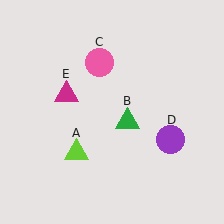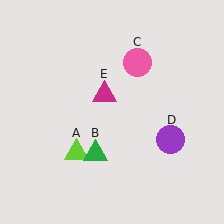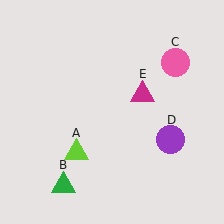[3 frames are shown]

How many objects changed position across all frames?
3 objects changed position: green triangle (object B), pink circle (object C), magenta triangle (object E).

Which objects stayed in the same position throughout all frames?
Lime triangle (object A) and purple circle (object D) remained stationary.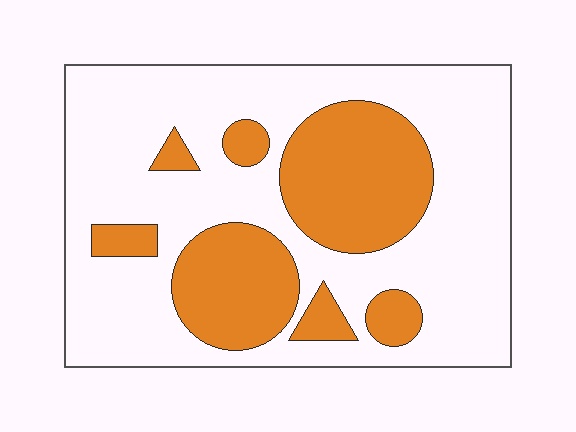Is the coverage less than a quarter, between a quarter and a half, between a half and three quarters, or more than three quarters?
Between a quarter and a half.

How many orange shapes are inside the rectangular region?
7.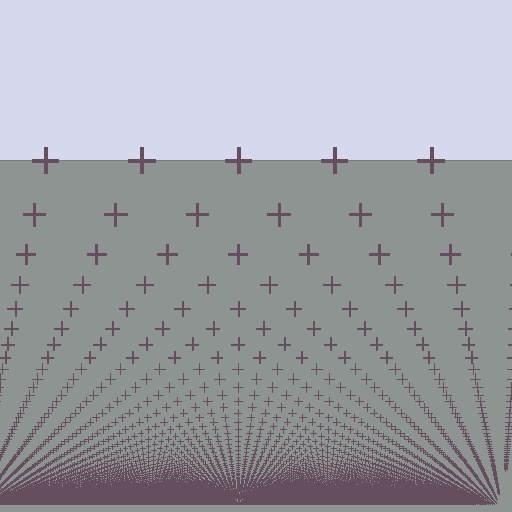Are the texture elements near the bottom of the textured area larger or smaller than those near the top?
Smaller. The gradient is inverted — elements near the bottom are smaller and denser.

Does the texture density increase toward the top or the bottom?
Density increases toward the bottom.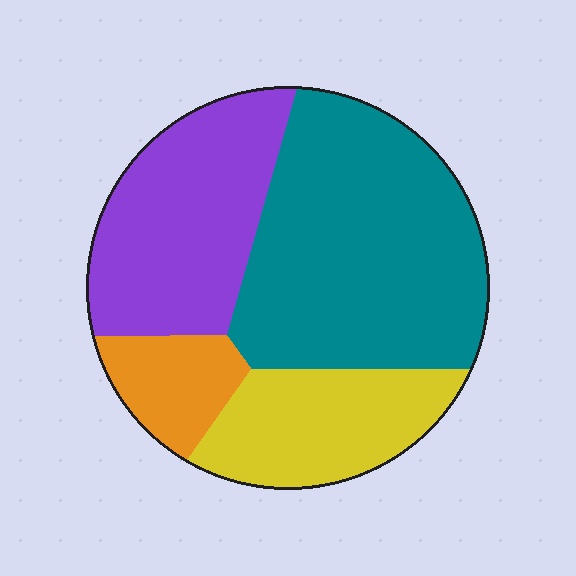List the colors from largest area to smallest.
From largest to smallest: teal, purple, yellow, orange.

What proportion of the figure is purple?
Purple covers roughly 25% of the figure.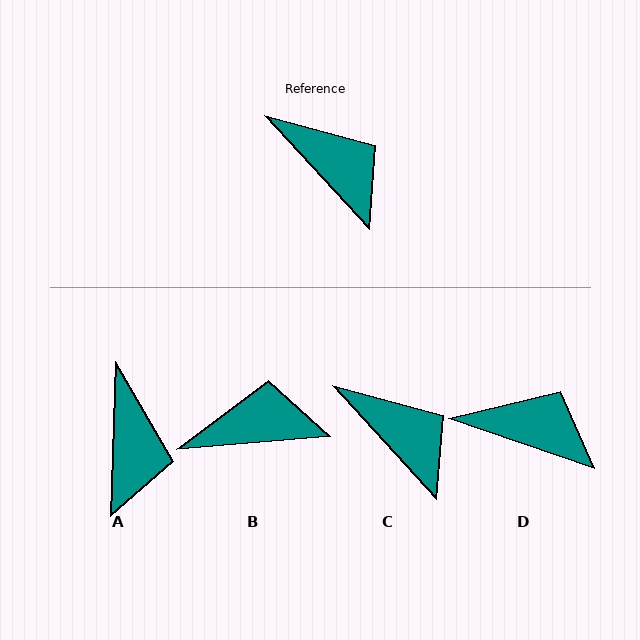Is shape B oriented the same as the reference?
No, it is off by about 52 degrees.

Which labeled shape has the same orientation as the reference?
C.